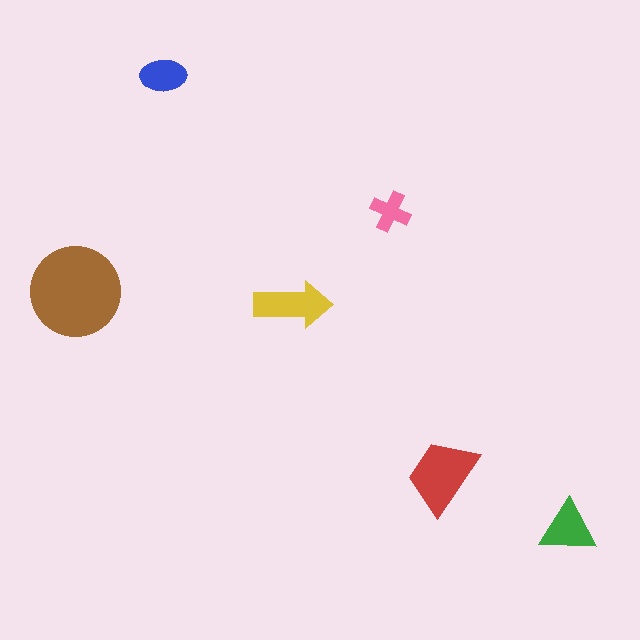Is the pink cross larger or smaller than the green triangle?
Smaller.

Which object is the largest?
The brown circle.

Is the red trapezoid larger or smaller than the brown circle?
Smaller.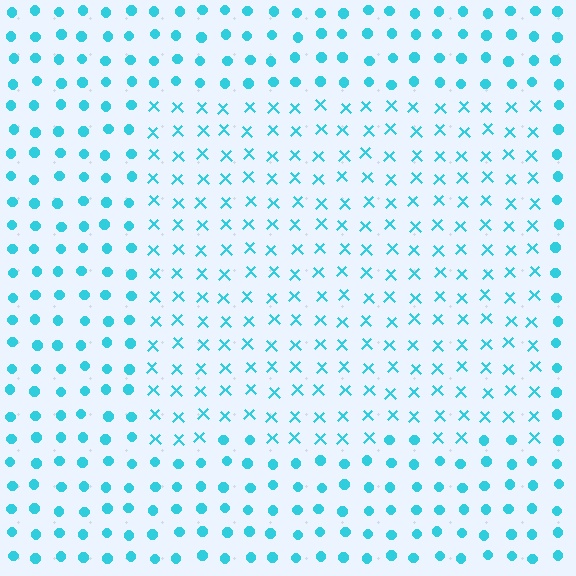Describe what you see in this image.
The image is filled with small cyan elements arranged in a uniform grid. A rectangle-shaped region contains X marks, while the surrounding area contains circles. The boundary is defined purely by the change in element shape.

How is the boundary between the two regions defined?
The boundary is defined by a change in element shape: X marks inside vs. circles outside. All elements share the same color and spacing.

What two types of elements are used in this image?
The image uses X marks inside the rectangle region and circles outside it.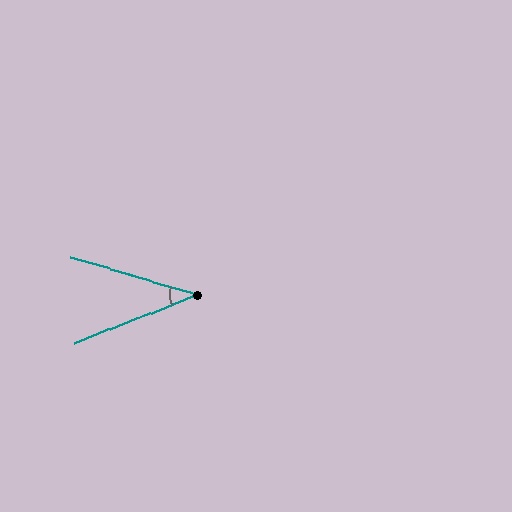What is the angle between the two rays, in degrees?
Approximately 38 degrees.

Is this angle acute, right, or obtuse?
It is acute.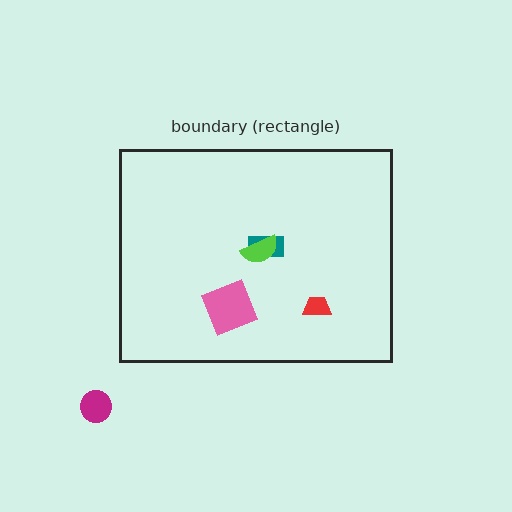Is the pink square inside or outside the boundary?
Inside.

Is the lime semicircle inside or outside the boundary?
Inside.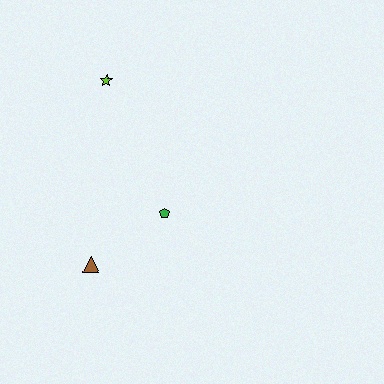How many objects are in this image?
There are 3 objects.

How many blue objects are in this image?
There are no blue objects.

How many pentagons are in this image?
There is 1 pentagon.